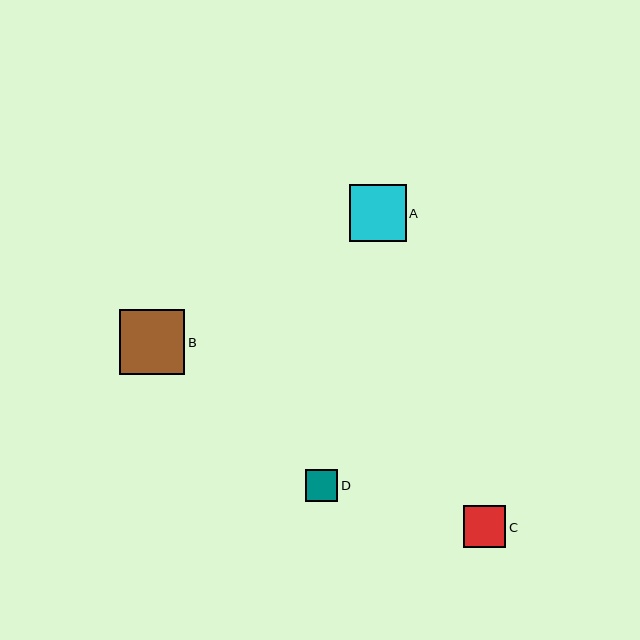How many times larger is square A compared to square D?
Square A is approximately 1.7 times the size of square D.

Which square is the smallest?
Square D is the smallest with a size of approximately 32 pixels.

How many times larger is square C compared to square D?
Square C is approximately 1.3 times the size of square D.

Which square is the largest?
Square B is the largest with a size of approximately 65 pixels.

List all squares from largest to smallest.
From largest to smallest: B, A, C, D.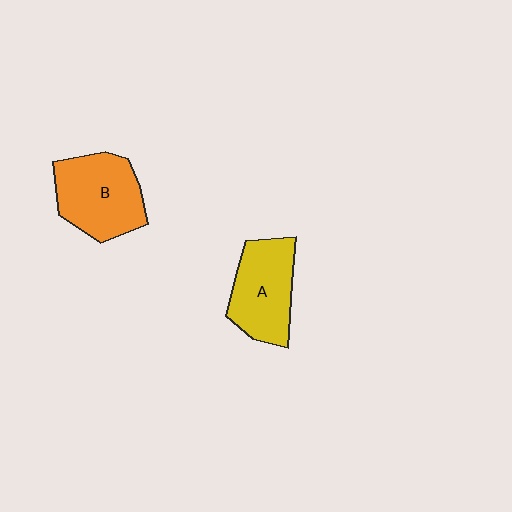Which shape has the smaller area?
Shape A (yellow).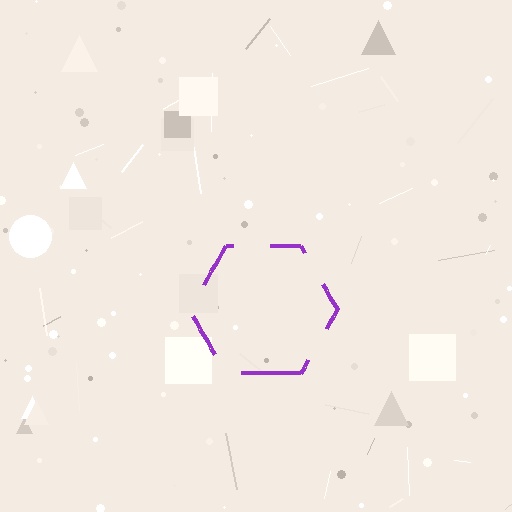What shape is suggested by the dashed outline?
The dashed outline suggests a hexagon.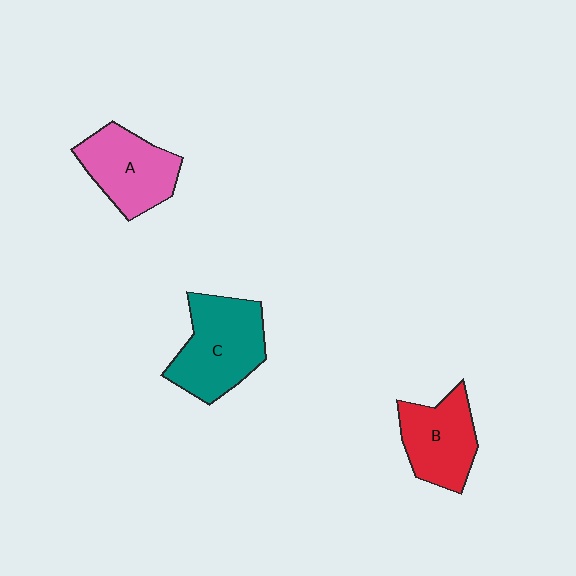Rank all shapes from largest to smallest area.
From largest to smallest: C (teal), A (pink), B (red).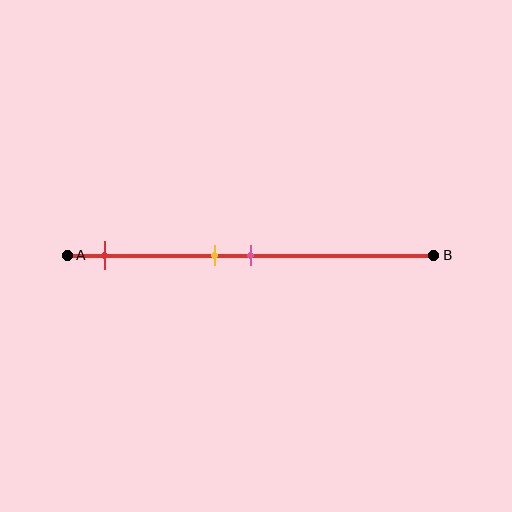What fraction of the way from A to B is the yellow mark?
The yellow mark is approximately 40% (0.4) of the way from A to B.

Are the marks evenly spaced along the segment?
No, the marks are not evenly spaced.